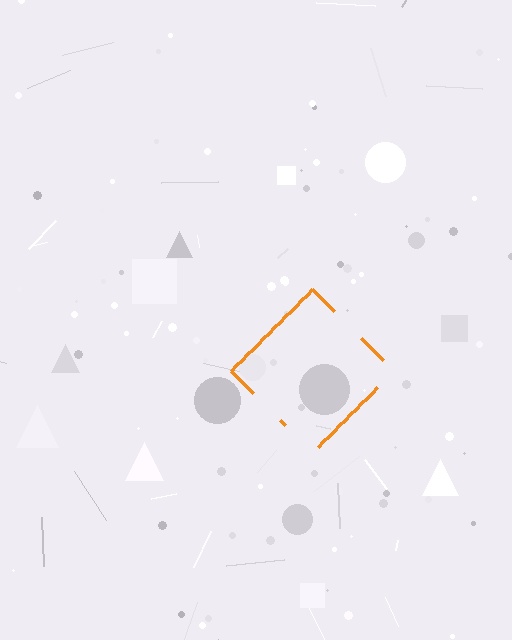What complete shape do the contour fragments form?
The contour fragments form a diamond.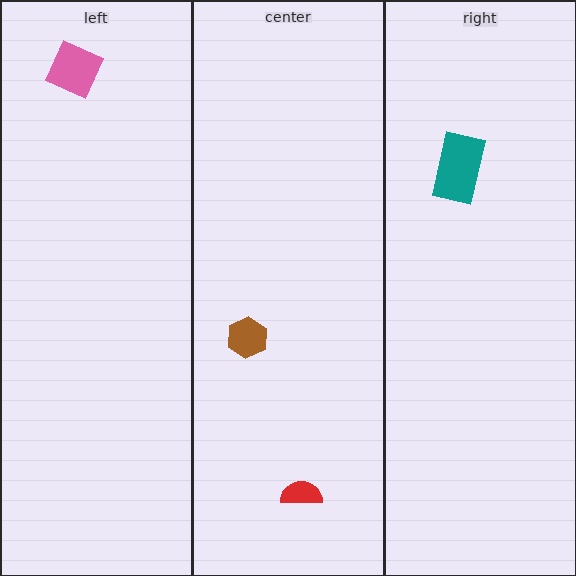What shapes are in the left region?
The pink square.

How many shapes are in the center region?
2.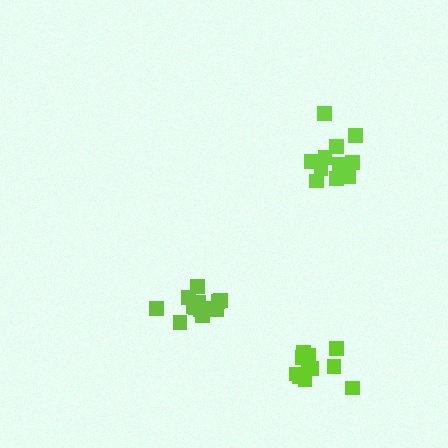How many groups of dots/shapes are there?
There are 3 groups.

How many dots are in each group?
Group 1: 12 dots, Group 2: 12 dots, Group 3: 15 dots (39 total).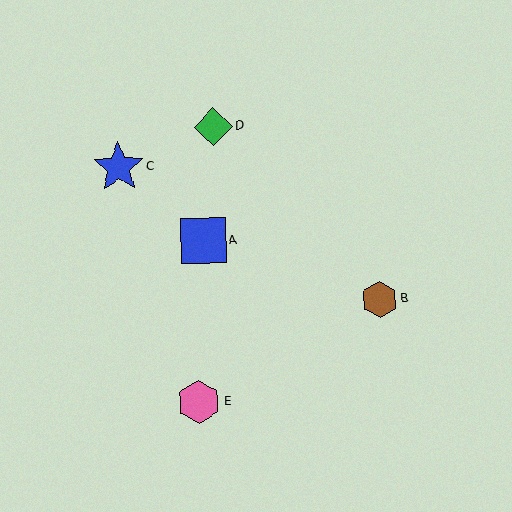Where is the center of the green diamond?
The center of the green diamond is at (213, 127).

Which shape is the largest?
The blue star (labeled C) is the largest.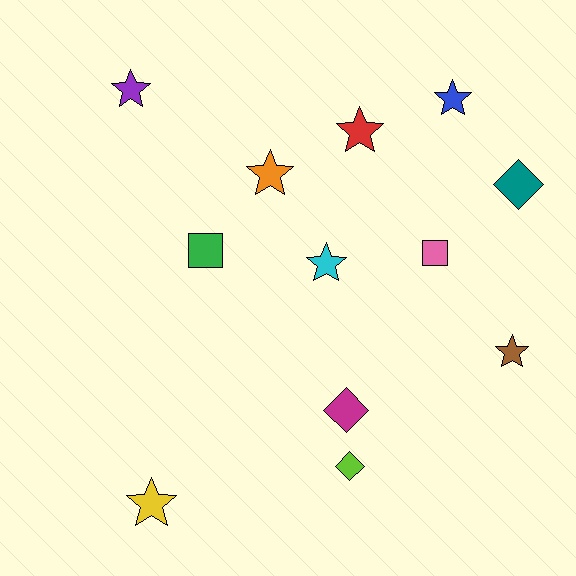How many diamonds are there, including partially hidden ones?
There are 3 diamonds.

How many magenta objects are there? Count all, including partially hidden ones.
There is 1 magenta object.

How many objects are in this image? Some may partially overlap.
There are 12 objects.